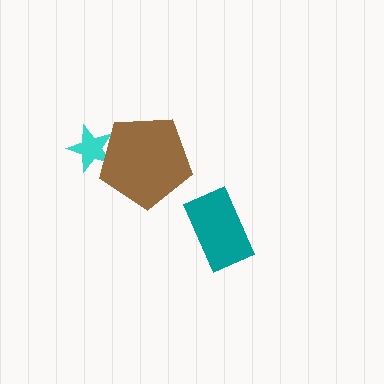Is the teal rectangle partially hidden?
No, no other shape covers it.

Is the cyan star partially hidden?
Yes, it is partially covered by another shape.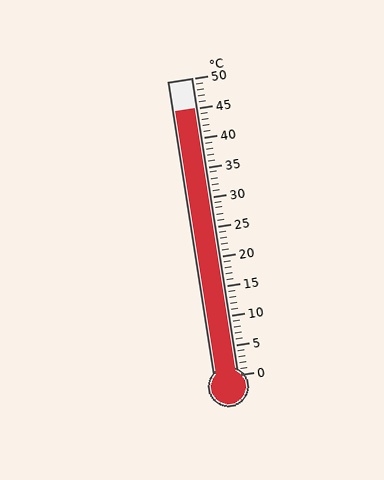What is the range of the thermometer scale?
The thermometer scale ranges from 0°C to 50°C.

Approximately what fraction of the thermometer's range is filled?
The thermometer is filled to approximately 90% of its range.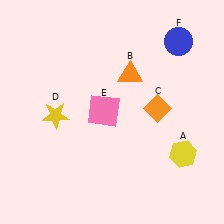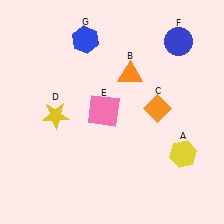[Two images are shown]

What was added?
A blue hexagon (G) was added in Image 2.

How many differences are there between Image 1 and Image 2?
There is 1 difference between the two images.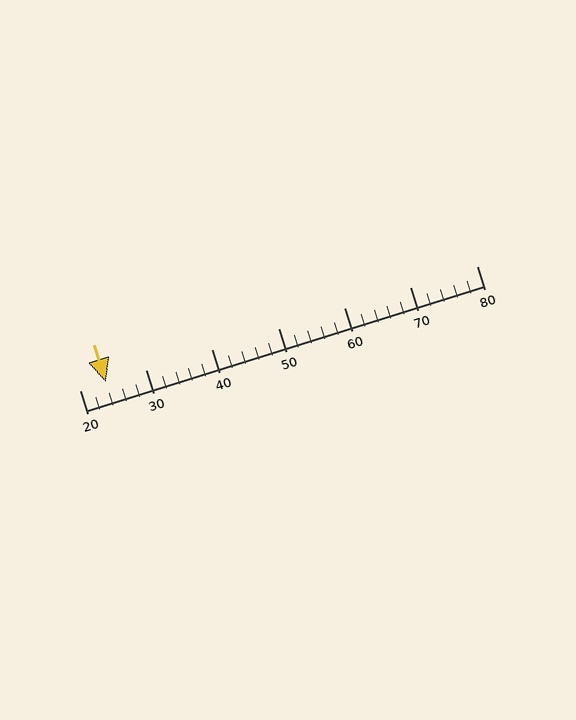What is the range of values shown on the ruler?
The ruler shows values from 20 to 80.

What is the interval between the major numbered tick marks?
The major tick marks are spaced 10 units apart.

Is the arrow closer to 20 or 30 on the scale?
The arrow is closer to 20.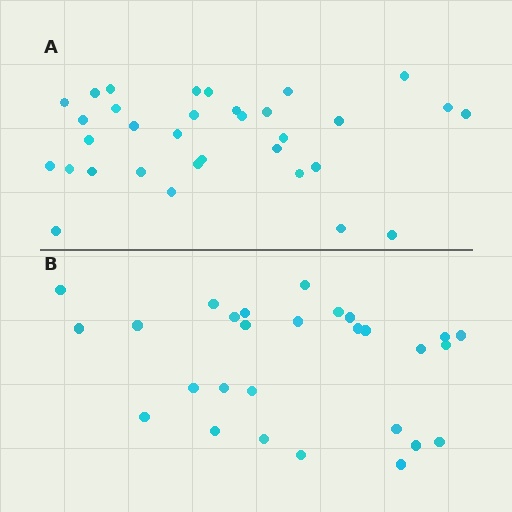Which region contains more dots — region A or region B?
Region A (the top region) has more dots.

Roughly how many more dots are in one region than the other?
Region A has about 5 more dots than region B.